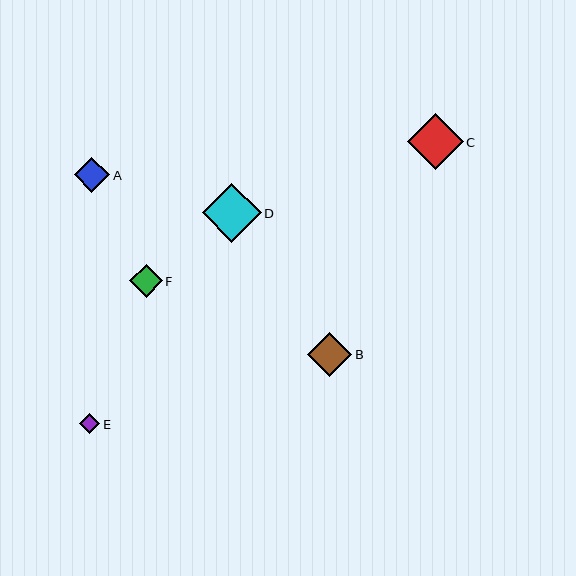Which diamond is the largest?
Diamond D is the largest with a size of approximately 59 pixels.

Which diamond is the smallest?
Diamond E is the smallest with a size of approximately 20 pixels.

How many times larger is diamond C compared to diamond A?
Diamond C is approximately 1.6 times the size of diamond A.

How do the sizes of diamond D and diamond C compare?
Diamond D and diamond C are approximately the same size.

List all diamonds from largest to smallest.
From largest to smallest: D, C, B, A, F, E.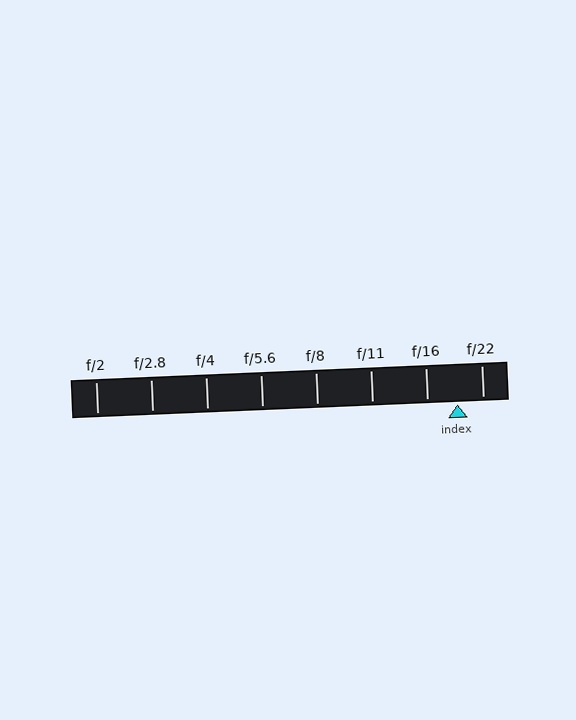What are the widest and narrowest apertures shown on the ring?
The widest aperture shown is f/2 and the narrowest is f/22.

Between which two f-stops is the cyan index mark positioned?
The index mark is between f/16 and f/22.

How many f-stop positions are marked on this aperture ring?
There are 8 f-stop positions marked.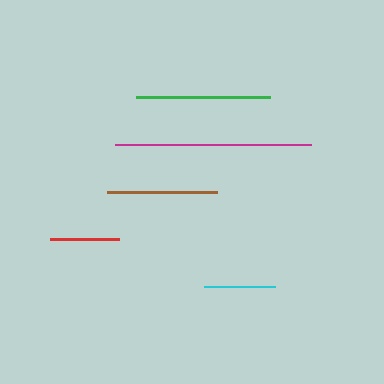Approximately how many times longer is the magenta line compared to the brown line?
The magenta line is approximately 1.8 times the length of the brown line.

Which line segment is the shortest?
The red line is the shortest at approximately 69 pixels.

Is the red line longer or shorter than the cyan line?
The cyan line is longer than the red line.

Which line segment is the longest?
The magenta line is the longest at approximately 196 pixels.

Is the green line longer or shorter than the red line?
The green line is longer than the red line.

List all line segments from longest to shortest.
From longest to shortest: magenta, green, brown, cyan, red.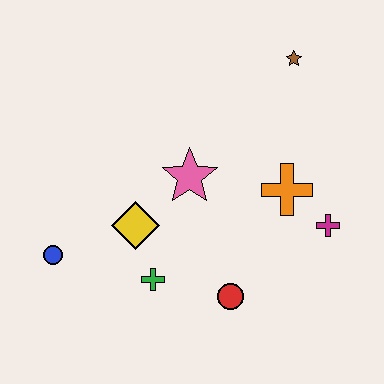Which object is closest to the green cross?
The yellow diamond is closest to the green cross.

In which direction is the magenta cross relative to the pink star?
The magenta cross is to the right of the pink star.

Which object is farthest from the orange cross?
The blue circle is farthest from the orange cross.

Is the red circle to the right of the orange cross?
No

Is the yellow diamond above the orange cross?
No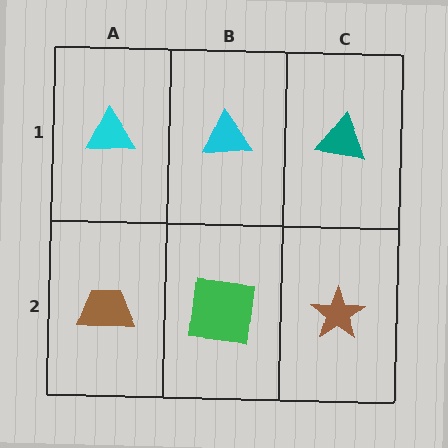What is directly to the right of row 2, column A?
A green square.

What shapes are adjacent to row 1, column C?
A brown star (row 2, column C), a cyan triangle (row 1, column B).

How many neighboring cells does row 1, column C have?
2.